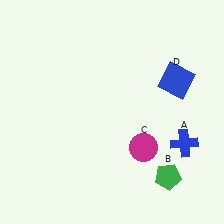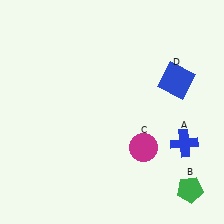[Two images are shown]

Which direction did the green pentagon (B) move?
The green pentagon (B) moved right.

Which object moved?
The green pentagon (B) moved right.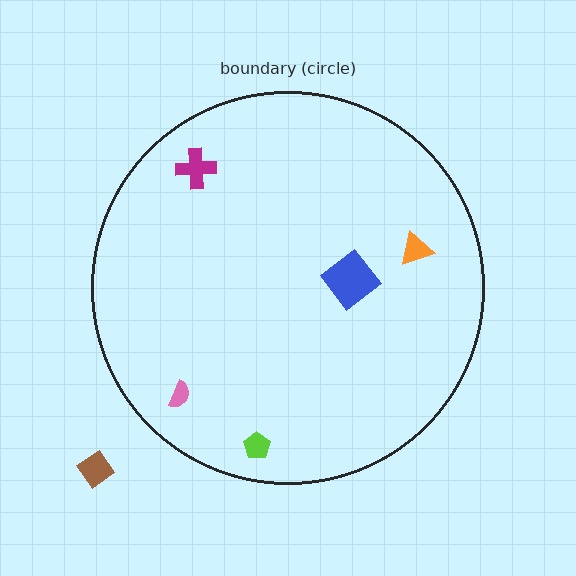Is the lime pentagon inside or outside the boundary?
Inside.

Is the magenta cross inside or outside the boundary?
Inside.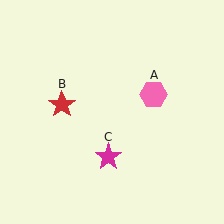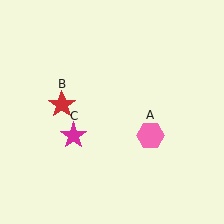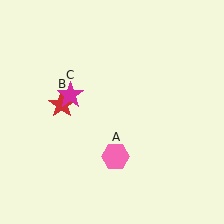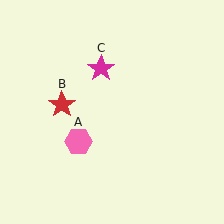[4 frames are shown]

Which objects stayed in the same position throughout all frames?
Red star (object B) remained stationary.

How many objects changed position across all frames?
2 objects changed position: pink hexagon (object A), magenta star (object C).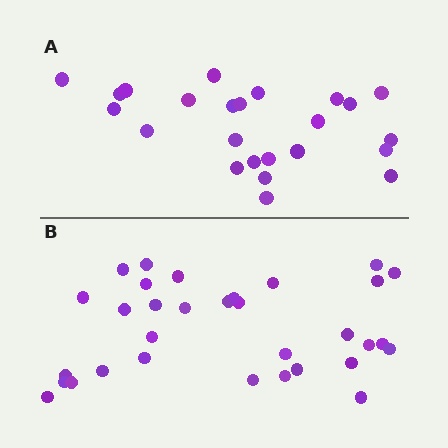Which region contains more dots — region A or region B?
Region B (the bottom region) has more dots.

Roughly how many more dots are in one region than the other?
Region B has roughly 8 or so more dots than region A.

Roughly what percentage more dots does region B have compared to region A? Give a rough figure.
About 35% more.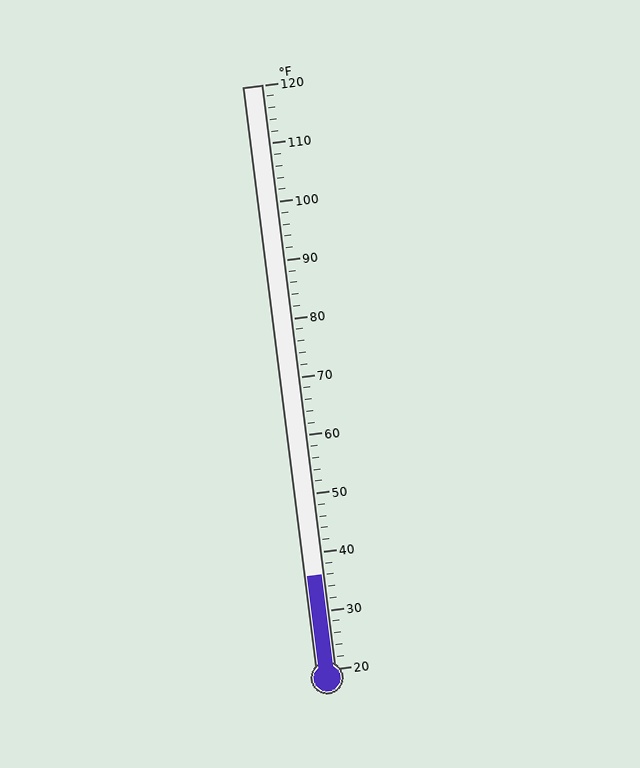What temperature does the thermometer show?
The thermometer shows approximately 36°F.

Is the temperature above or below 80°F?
The temperature is below 80°F.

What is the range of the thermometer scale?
The thermometer scale ranges from 20°F to 120°F.